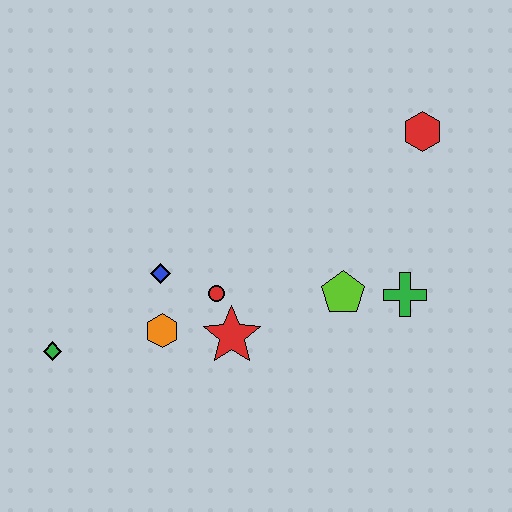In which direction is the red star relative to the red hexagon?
The red star is below the red hexagon.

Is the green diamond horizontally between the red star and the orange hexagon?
No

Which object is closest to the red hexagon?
The green cross is closest to the red hexagon.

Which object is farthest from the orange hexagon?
The red hexagon is farthest from the orange hexagon.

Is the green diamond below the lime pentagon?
Yes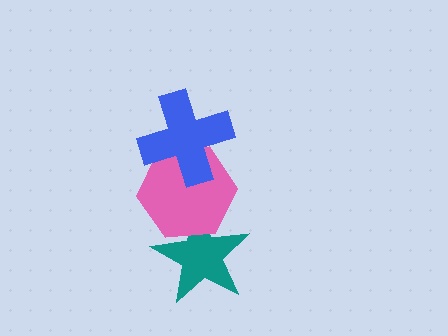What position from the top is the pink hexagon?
The pink hexagon is 2nd from the top.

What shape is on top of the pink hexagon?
The blue cross is on top of the pink hexagon.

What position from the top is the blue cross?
The blue cross is 1st from the top.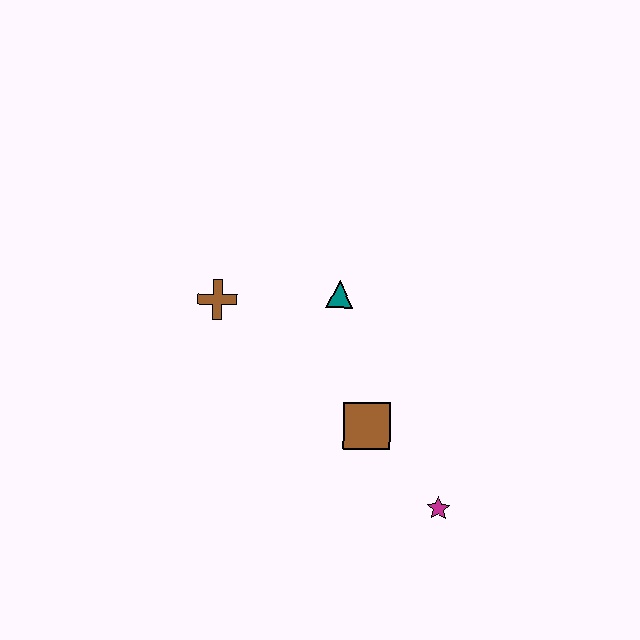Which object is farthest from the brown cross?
The magenta star is farthest from the brown cross.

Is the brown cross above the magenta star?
Yes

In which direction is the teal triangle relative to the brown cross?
The teal triangle is to the right of the brown cross.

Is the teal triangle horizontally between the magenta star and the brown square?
No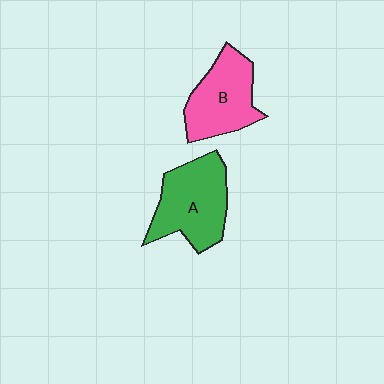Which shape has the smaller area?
Shape B (pink).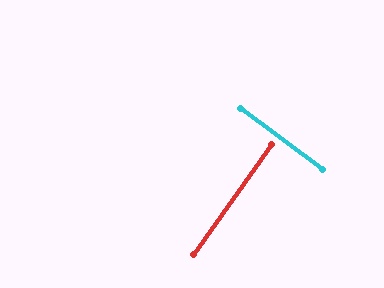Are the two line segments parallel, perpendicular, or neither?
Perpendicular — they meet at approximately 89°.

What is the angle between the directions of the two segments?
Approximately 89 degrees.